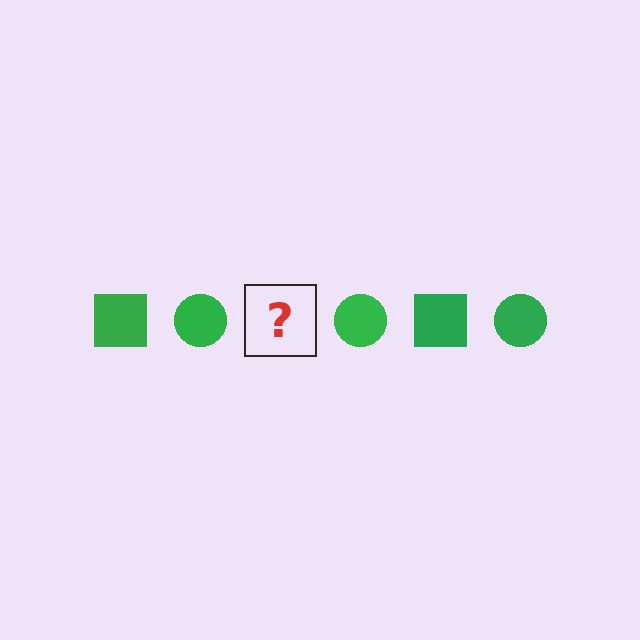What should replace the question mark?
The question mark should be replaced with a green square.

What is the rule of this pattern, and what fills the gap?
The rule is that the pattern cycles through square, circle shapes in green. The gap should be filled with a green square.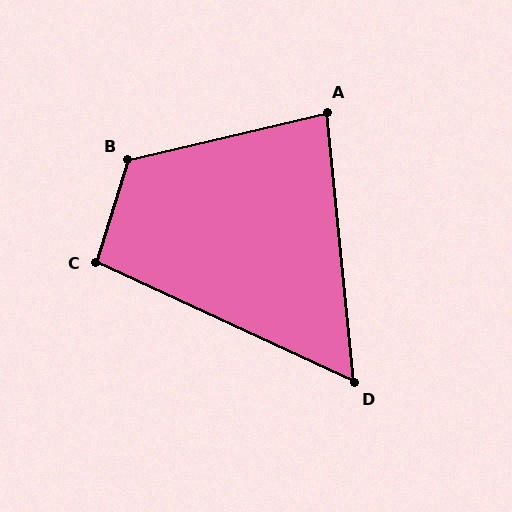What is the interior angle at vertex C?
Approximately 98 degrees (obtuse).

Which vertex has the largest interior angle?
B, at approximately 120 degrees.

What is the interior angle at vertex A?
Approximately 82 degrees (acute).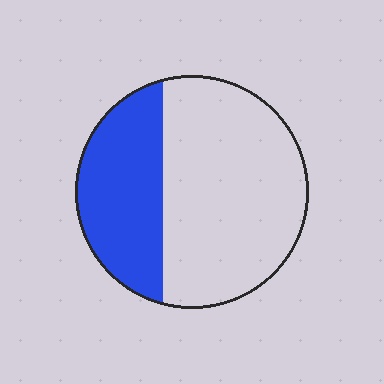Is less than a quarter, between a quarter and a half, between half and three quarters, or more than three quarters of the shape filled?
Between a quarter and a half.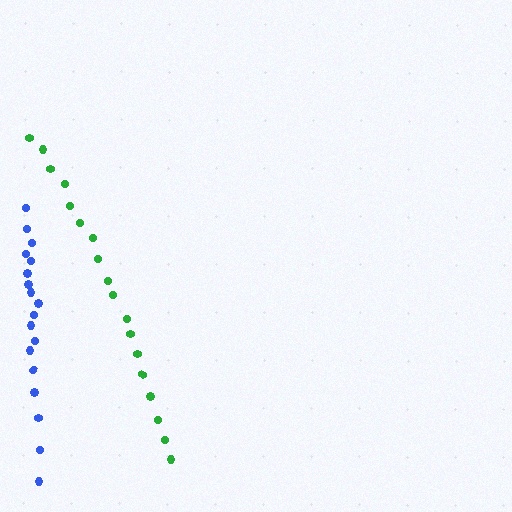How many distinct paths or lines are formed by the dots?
There are 2 distinct paths.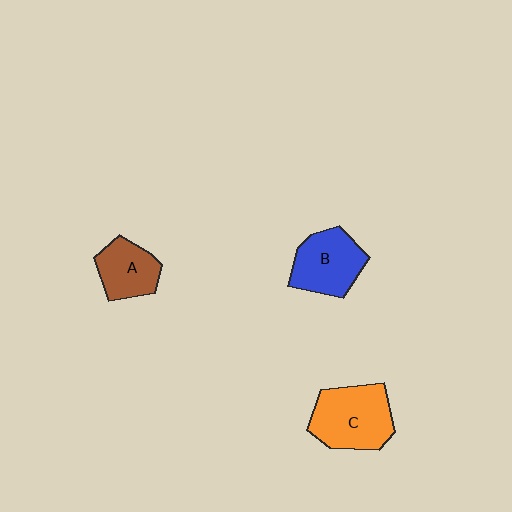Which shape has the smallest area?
Shape A (brown).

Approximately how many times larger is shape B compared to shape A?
Approximately 1.3 times.